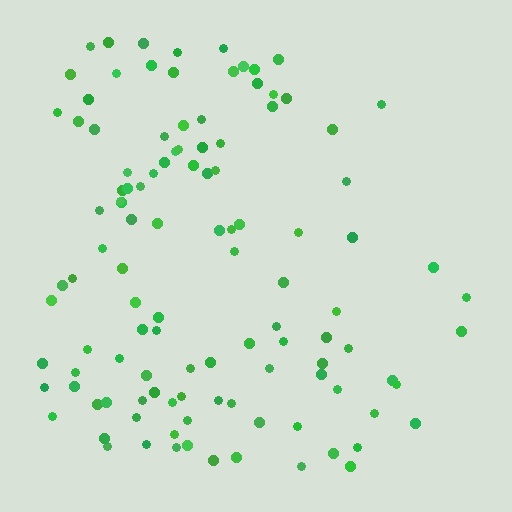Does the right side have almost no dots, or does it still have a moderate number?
Still a moderate number, just noticeably fewer than the left.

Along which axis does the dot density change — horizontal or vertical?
Horizontal.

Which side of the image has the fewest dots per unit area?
The right.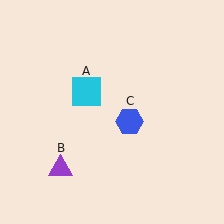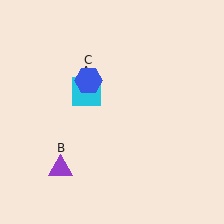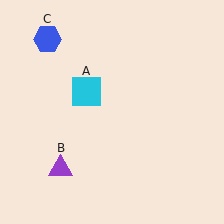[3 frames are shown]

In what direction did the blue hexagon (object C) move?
The blue hexagon (object C) moved up and to the left.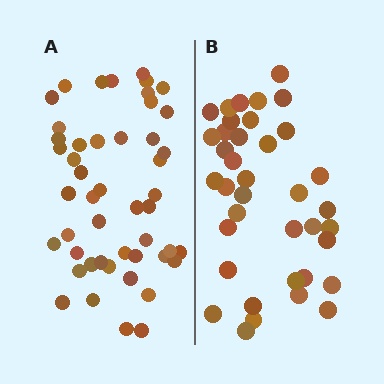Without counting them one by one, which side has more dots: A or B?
Region A (the left region) has more dots.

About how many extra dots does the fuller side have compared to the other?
Region A has roughly 10 or so more dots than region B.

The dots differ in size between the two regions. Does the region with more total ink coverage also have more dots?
No. Region B has more total ink coverage because its dots are larger, but region A actually contains more individual dots. Total area can be misleading — the number of items is what matters here.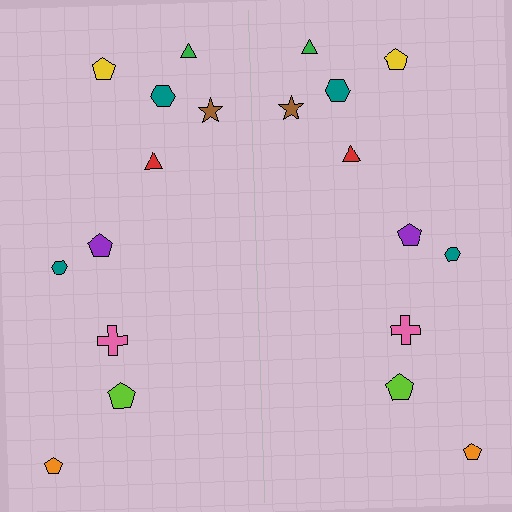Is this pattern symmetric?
Yes, this pattern has bilateral (reflection) symmetry.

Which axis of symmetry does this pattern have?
The pattern has a vertical axis of symmetry running through the center of the image.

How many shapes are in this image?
There are 20 shapes in this image.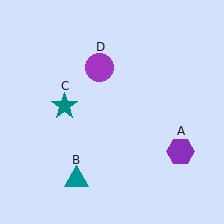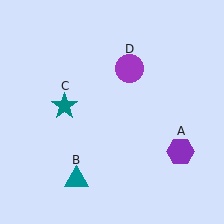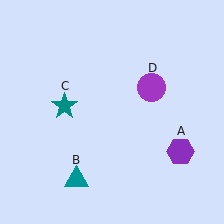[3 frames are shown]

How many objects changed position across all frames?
1 object changed position: purple circle (object D).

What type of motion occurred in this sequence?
The purple circle (object D) rotated clockwise around the center of the scene.